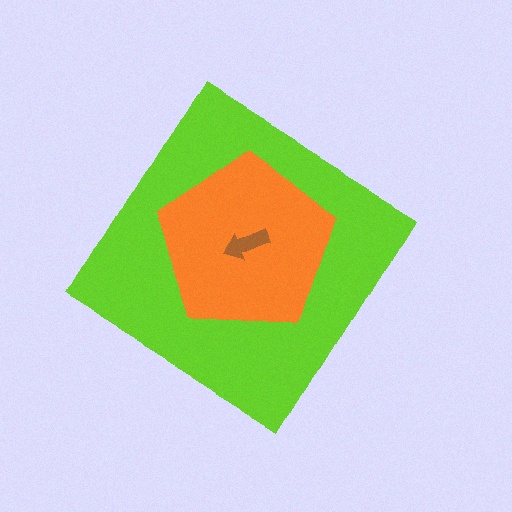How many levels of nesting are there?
3.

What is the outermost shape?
The lime diamond.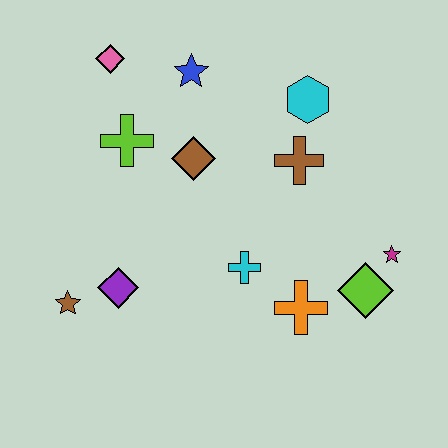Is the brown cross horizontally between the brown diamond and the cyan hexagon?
Yes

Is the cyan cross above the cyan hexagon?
No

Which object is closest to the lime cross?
The brown diamond is closest to the lime cross.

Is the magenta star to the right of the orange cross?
Yes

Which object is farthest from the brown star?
The magenta star is farthest from the brown star.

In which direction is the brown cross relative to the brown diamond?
The brown cross is to the right of the brown diamond.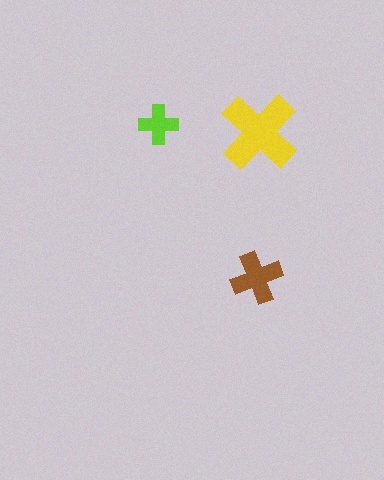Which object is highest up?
The lime cross is topmost.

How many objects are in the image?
There are 3 objects in the image.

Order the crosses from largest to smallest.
the yellow one, the brown one, the lime one.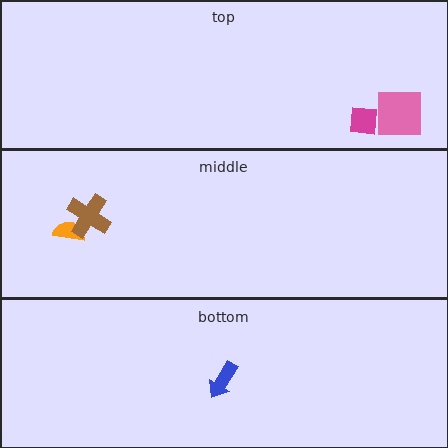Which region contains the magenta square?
The top region.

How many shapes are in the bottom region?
1.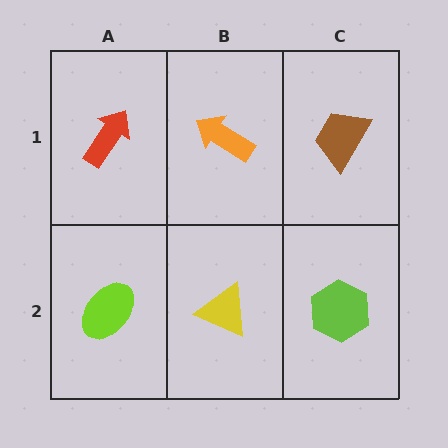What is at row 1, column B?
An orange arrow.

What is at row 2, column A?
A lime ellipse.